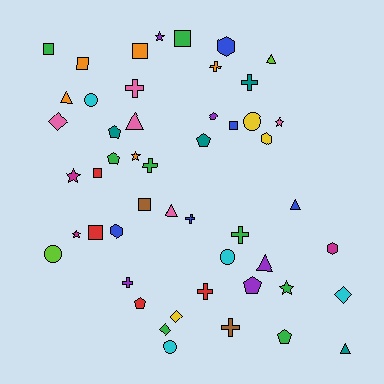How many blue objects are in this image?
There are 5 blue objects.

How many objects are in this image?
There are 50 objects.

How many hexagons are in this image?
There are 4 hexagons.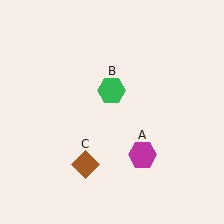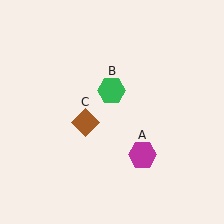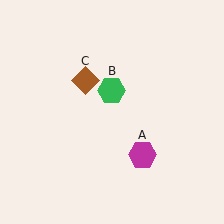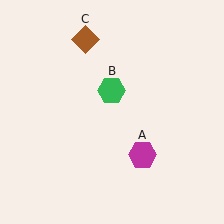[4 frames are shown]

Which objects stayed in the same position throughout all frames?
Magenta hexagon (object A) and green hexagon (object B) remained stationary.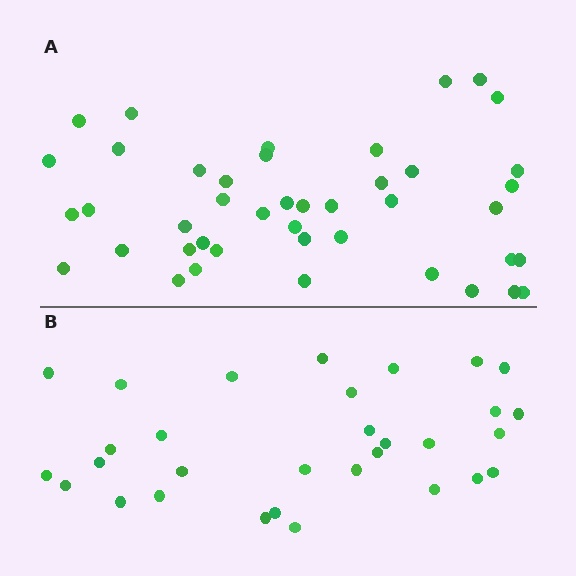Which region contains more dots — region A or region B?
Region A (the top region) has more dots.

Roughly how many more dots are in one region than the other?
Region A has roughly 12 or so more dots than region B.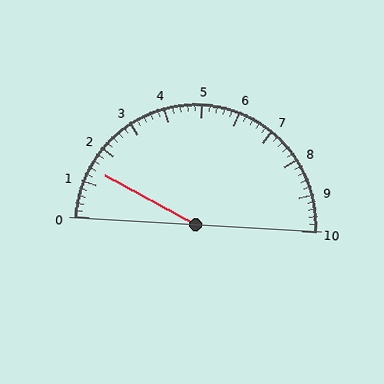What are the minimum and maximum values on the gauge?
The gauge ranges from 0 to 10.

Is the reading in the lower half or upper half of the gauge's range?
The reading is in the lower half of the range (0 to 10).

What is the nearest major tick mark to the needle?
The nearest major tick mark is 1.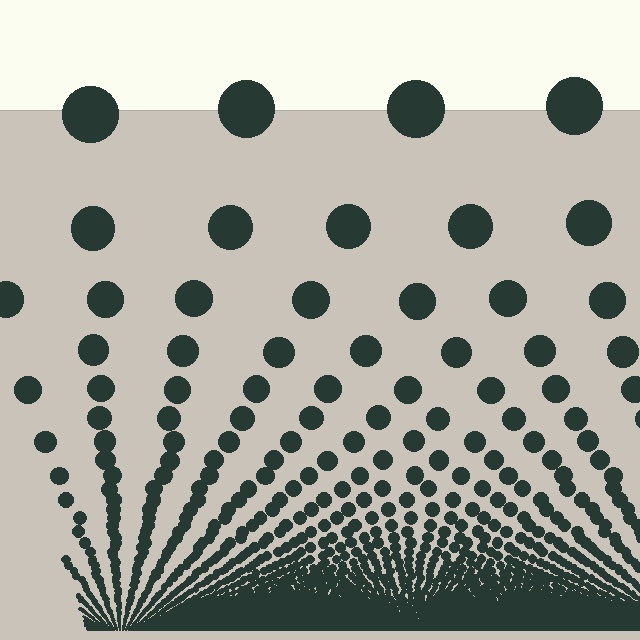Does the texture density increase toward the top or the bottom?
Density increases toward the bottom.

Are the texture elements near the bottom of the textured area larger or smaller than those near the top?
Smaller. The gradient is inverted — elements near the bottom are smaller and denser.